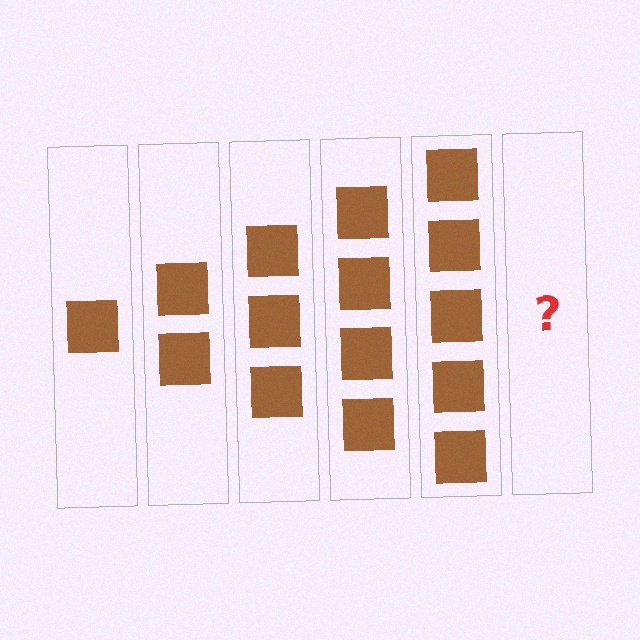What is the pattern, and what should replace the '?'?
The pattern is that each step adds one more square. The '?' should be 6 squares.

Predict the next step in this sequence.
The next step is 6 squares.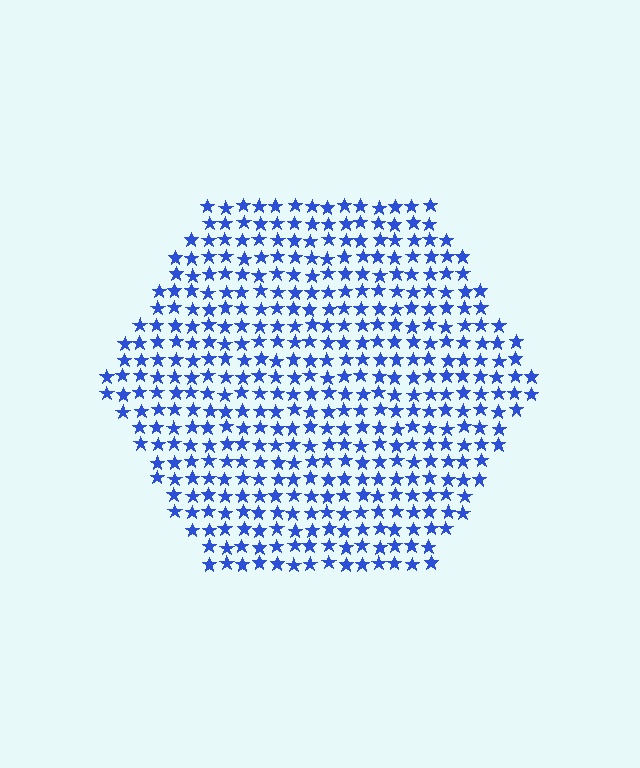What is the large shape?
The large shape is a hexagon.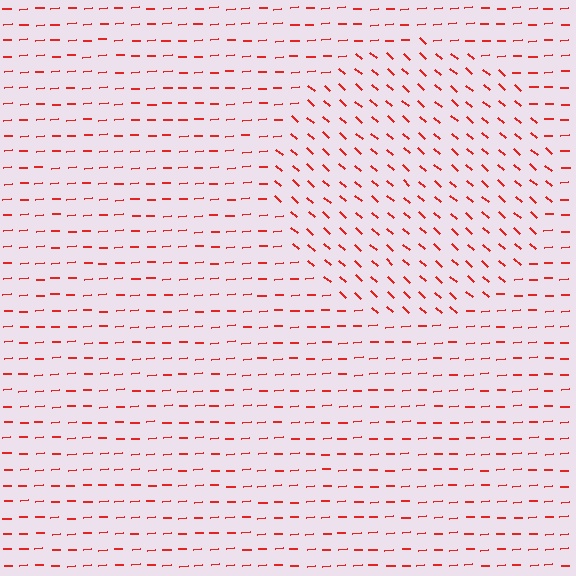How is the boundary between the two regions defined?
The boundary is defined purely by a change in line orientation (approximately 45 degrees difference). All lines are the same color and thickness.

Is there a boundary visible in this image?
Yes, there is a texture boundary formed by a change in line orientation.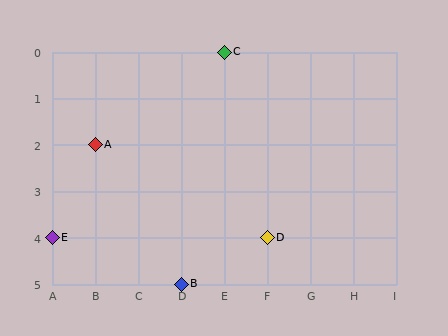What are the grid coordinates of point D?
Point D is at grid coordinates (F, 4).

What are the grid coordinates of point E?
Point E is at grid coordinates (A, 4).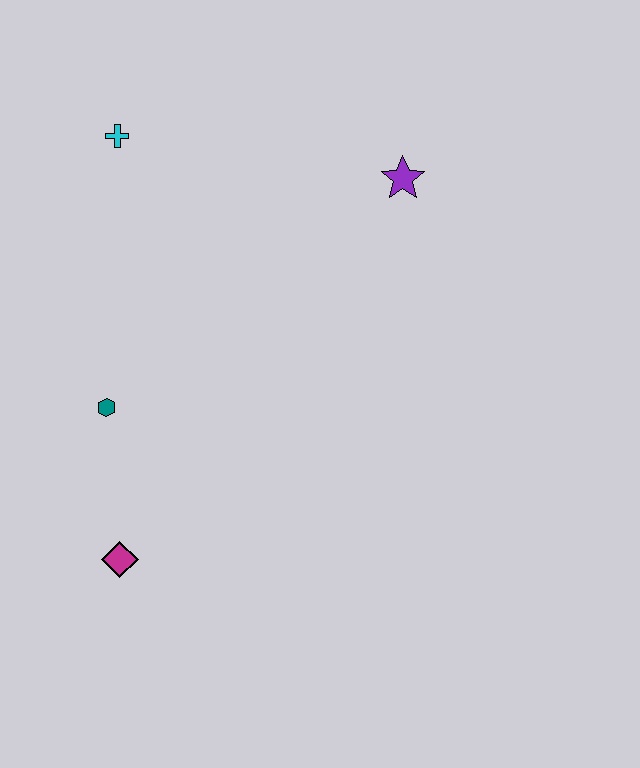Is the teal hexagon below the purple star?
Yes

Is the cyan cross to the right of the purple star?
No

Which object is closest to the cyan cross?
The teal hexagon is closest to the cyan cross.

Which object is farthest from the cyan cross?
The magenta diamond is farthest from the cyan cross.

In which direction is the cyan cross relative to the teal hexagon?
The cyan cross is above the teal hexagon.